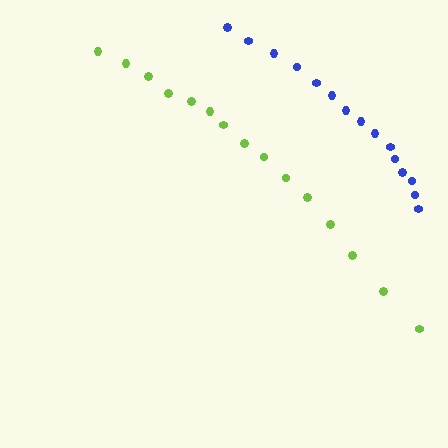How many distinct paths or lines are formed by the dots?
There are 2 distinct paths.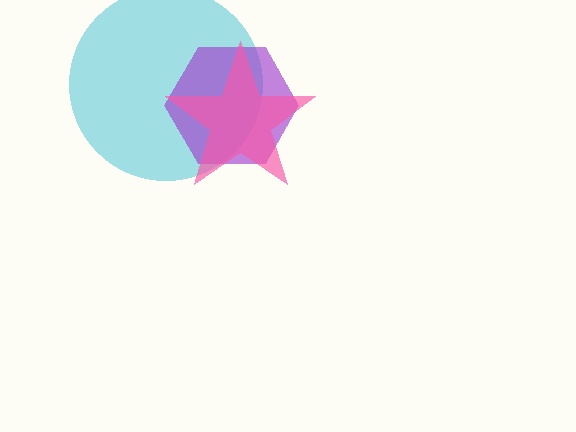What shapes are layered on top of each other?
The layered shapes are: a cyan circle, a purple hexagon, a pink star.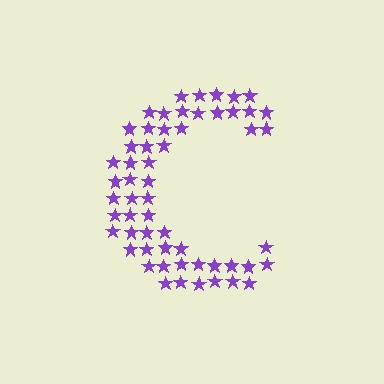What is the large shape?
The large shape is the letter C.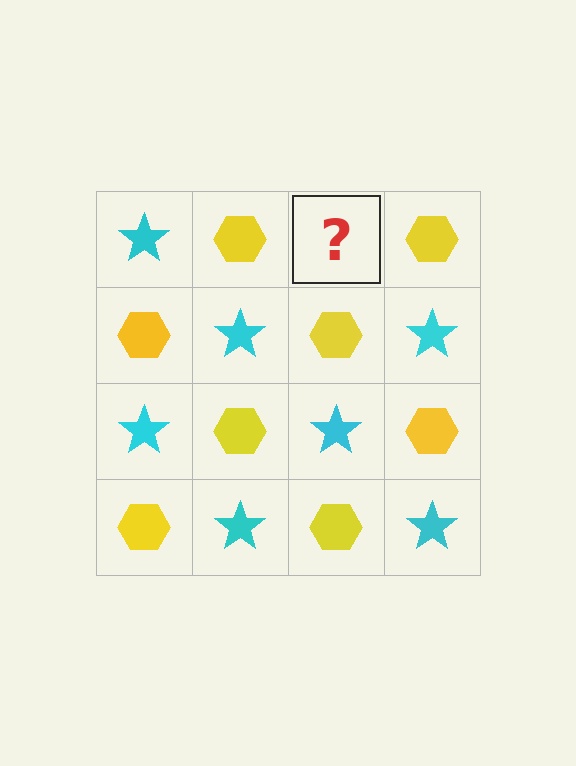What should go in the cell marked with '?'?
The missing cell should contain a cyan star.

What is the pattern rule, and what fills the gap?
The rule is that it alternates cyan star and yellow hexagon in a checkerboard pattern. The gap should be filled with a cyan star.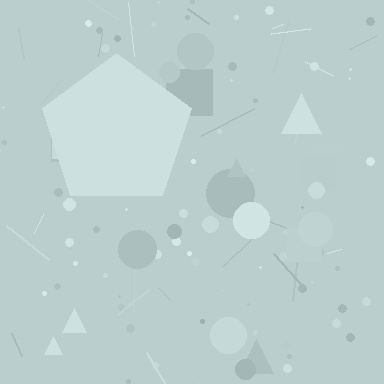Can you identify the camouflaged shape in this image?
The camouflaged shape is a pentagon.